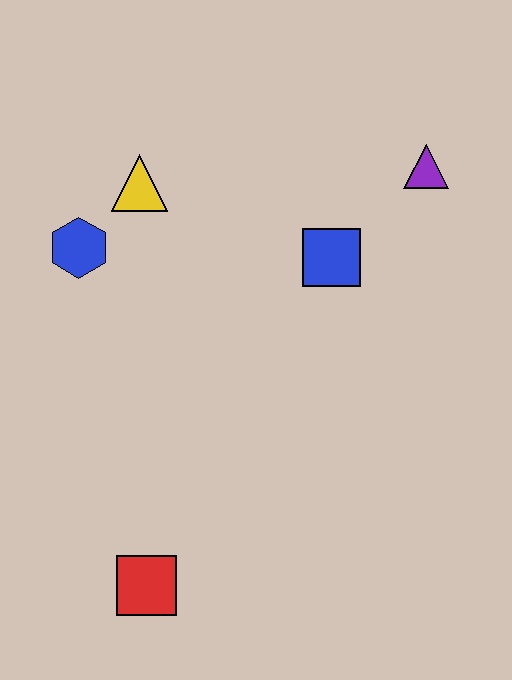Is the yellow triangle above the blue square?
Yes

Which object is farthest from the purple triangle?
The red square is farthest from the purple triangle.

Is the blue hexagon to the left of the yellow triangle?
Yes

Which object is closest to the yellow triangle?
The blue hexagon is closest to the yellow triangle.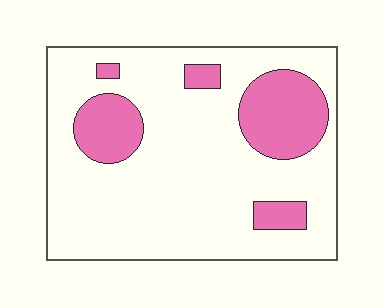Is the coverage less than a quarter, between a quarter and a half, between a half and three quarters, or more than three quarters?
Less than a quarter.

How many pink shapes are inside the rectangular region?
5.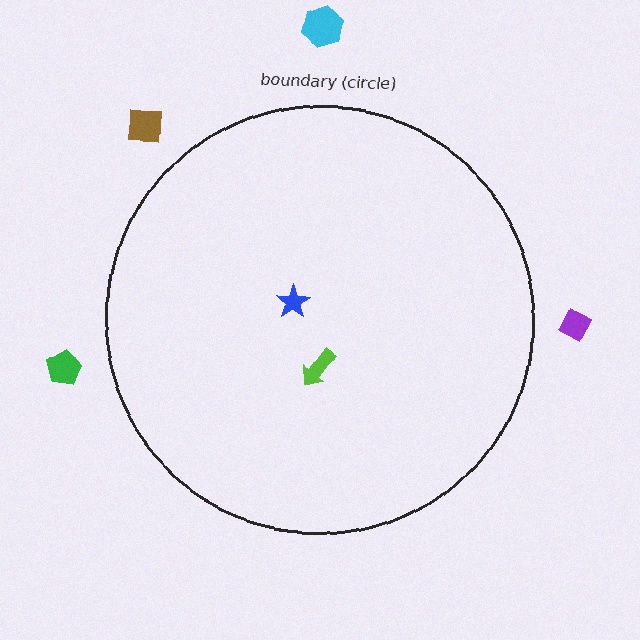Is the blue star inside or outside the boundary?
Inside.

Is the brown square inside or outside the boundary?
Outside.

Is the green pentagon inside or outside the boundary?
Outside.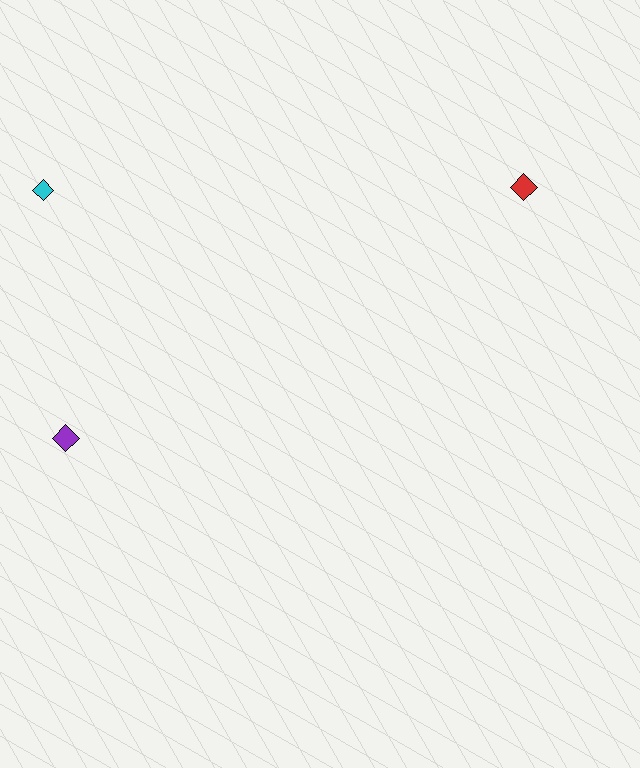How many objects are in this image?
There are 3 objects.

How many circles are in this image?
There are no circles.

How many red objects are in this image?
There is 1 red object.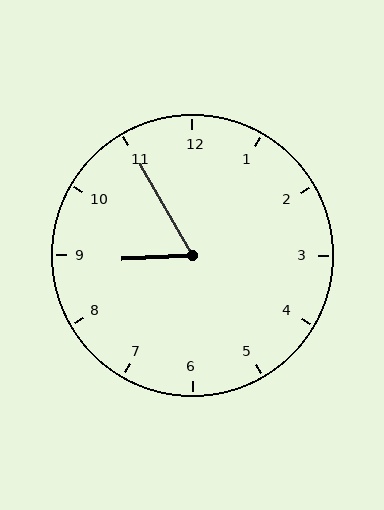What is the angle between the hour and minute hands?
Approximately 62 degrees.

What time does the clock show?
8:55.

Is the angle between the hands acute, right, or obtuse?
It is acute.